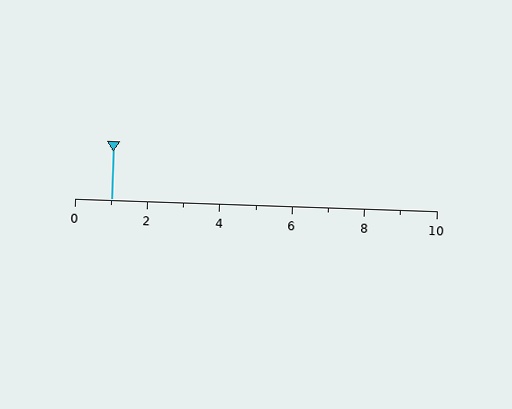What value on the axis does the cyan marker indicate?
The marker indicates approximately 1.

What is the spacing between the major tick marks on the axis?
The major ticks are spaced 2 apart.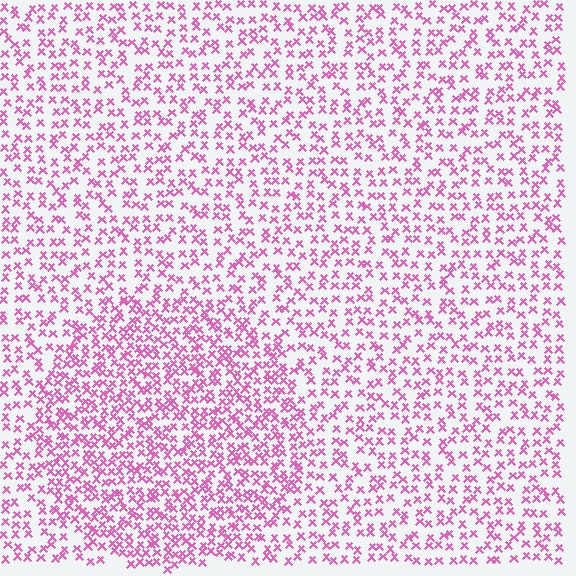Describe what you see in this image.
The image contains small pink elements arranged at two different densities. A circle-shaped region is visible where the elements are more densely packed than the surrounding area.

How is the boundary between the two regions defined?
The boundary is defined by a change in element density (approximately 1.7x ratio). All elements are the same color, size, and shape.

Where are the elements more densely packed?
The elements are more densely packed inside the circle boundary.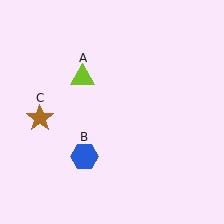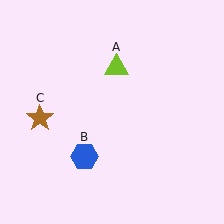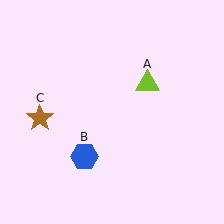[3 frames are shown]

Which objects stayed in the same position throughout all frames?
Blue hexagon (object B) and brown star (object C) remained stationary.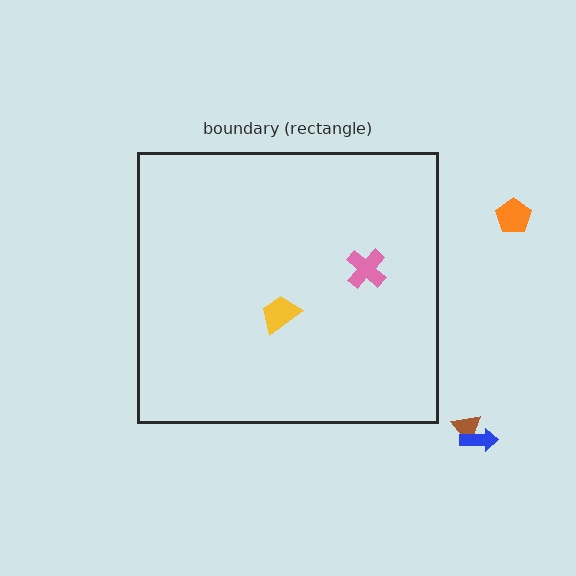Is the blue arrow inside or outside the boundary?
Outside.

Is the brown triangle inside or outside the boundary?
Outside.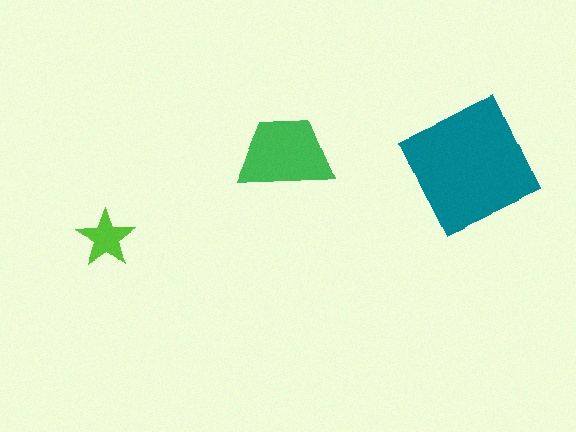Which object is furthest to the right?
The teal square is rightmost.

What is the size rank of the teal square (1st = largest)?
1st.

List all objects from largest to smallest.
The teal square, the green trapezoid, the lime star.